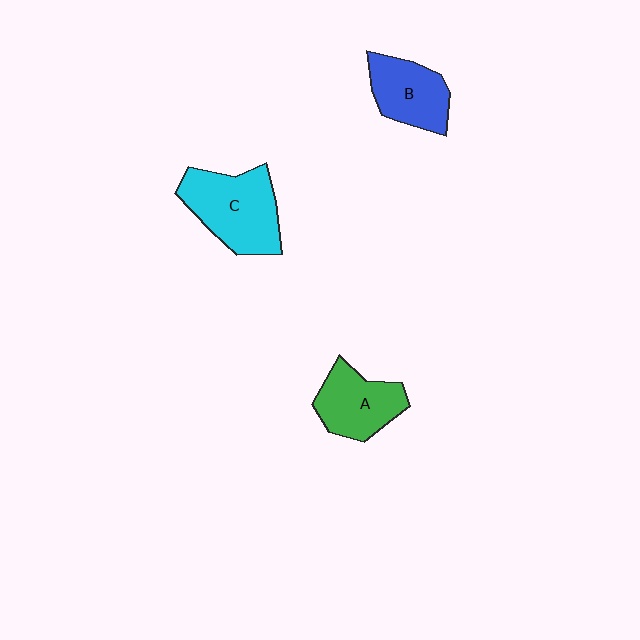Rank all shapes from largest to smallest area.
From largest to smallest: C (cyan), A (green), B (blue).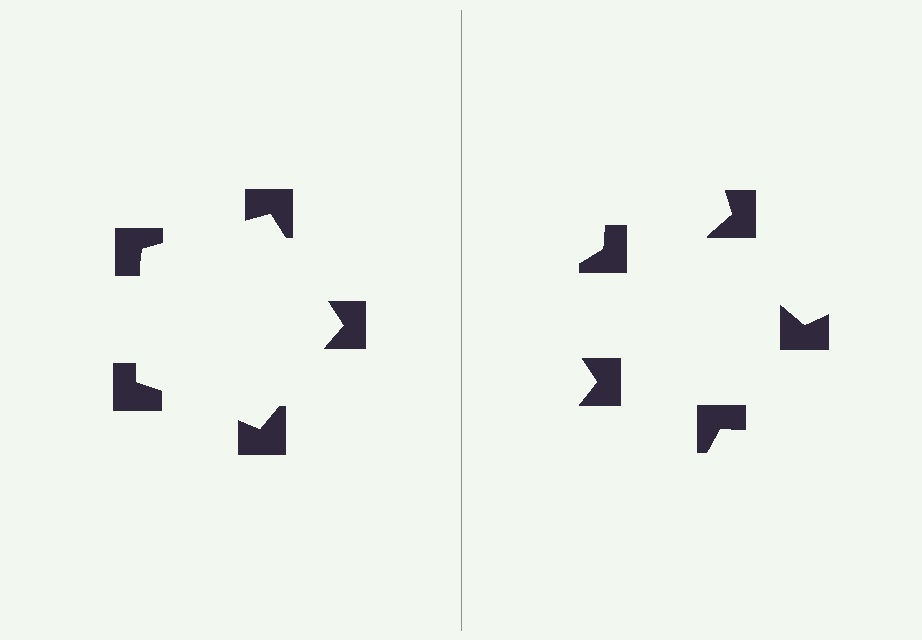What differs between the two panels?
The notched squares are positioned identically on both sides; only the wedge orientations differ. On the left they align to a pentagon; on the right they are misaligned.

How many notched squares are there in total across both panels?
10 — 5 on each side.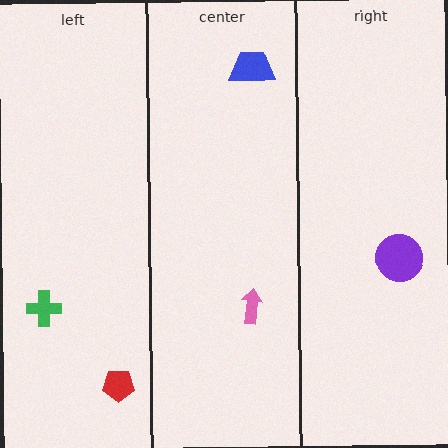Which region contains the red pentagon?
The left region.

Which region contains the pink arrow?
The center region.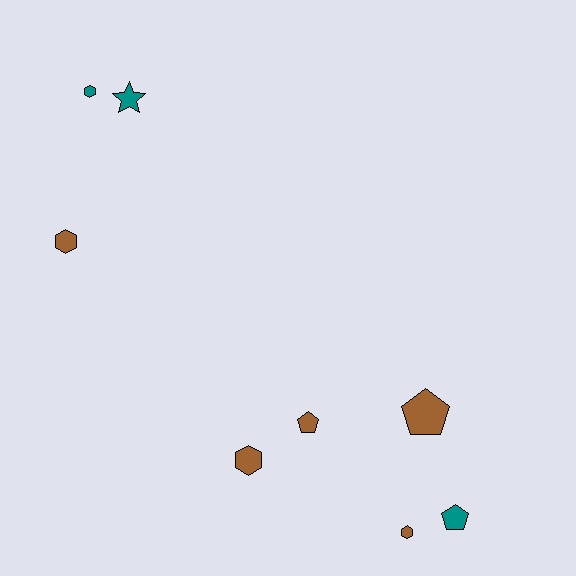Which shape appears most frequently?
Hexagon, with 4 objects.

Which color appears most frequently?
Brown, with 5 objects.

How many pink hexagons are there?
There are no pink hexagons.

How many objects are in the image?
There are 8 objects.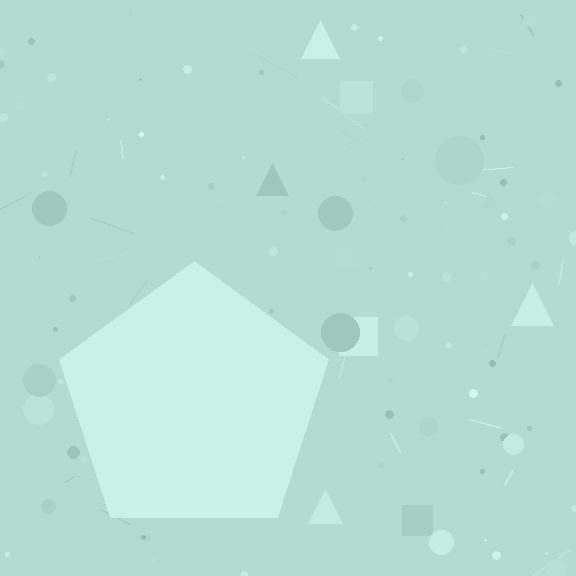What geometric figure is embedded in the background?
A pentagon is embedded in the background.